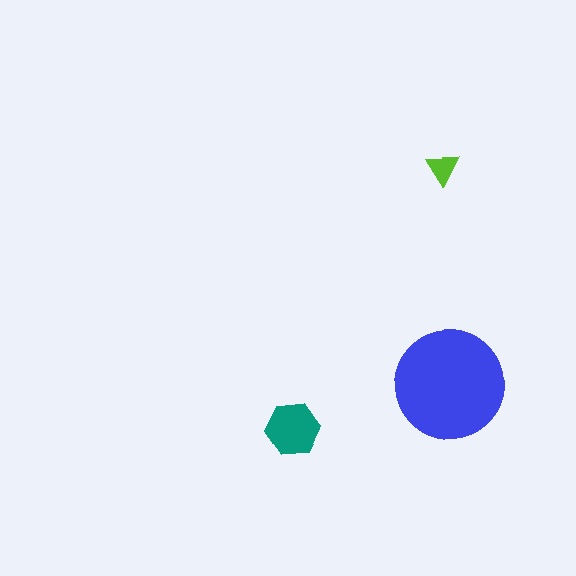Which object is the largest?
The blue circle.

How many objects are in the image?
There are 3 objects in the image.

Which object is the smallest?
The lime triangle.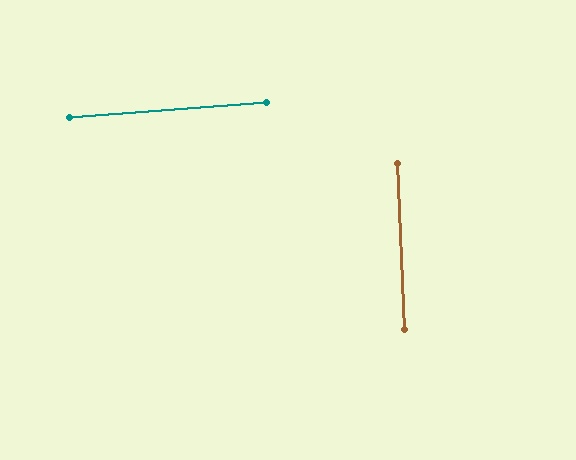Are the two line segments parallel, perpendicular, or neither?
Perpendicular — they meet at approximately 88°.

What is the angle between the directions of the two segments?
Approximately 88 degrees.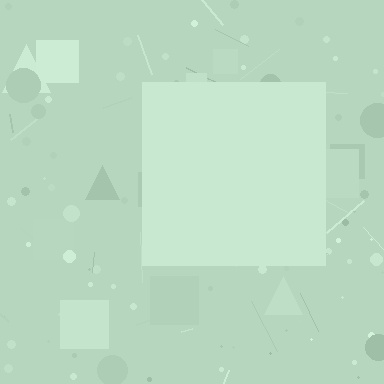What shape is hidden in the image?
A square is hidden in the image.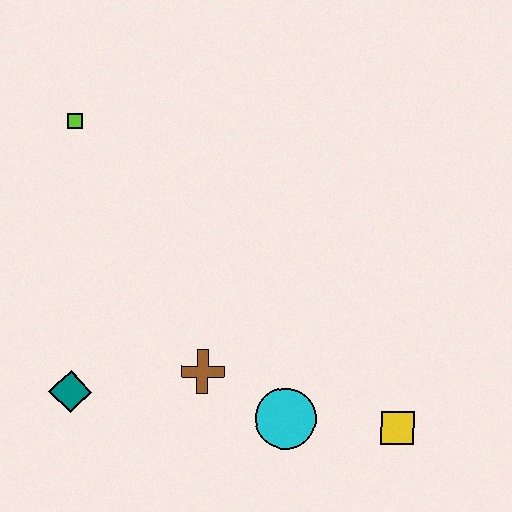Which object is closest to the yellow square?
The cyan circle is closest to the yellow square.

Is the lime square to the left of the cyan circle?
Yes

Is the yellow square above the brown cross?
No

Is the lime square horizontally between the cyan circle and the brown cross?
No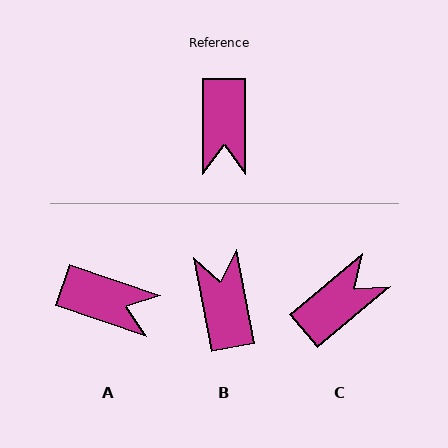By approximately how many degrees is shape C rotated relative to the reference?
Approximately 129 degrees counter-clockwise.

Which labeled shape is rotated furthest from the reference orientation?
B, about 170 degrees away.